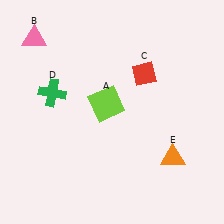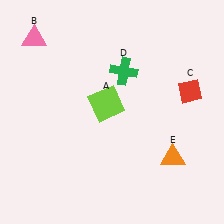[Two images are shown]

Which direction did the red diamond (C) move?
The red diamond (C) moved right.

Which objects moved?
The objects that moved are: the red diamond (C), the green cross (D).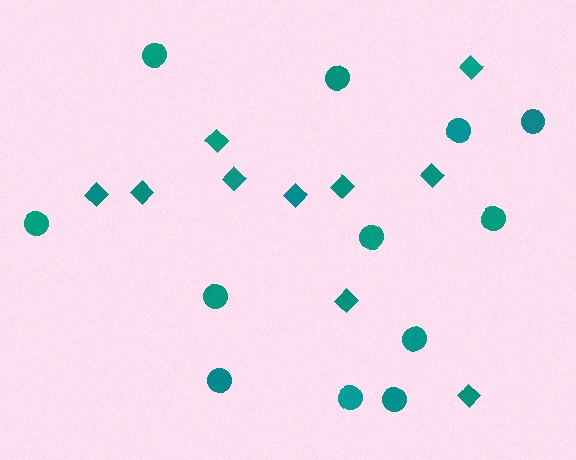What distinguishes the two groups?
There are 2 groups: one group of circles (12) and one group of diamonds (10).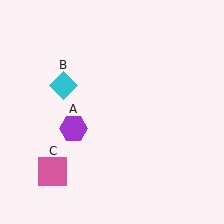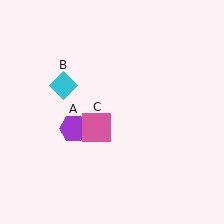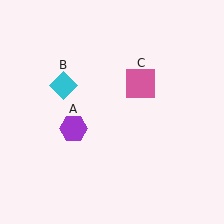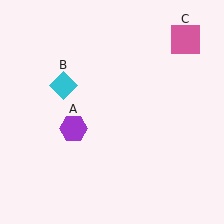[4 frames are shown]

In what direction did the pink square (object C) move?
The pink square (object C) moved up and to the right.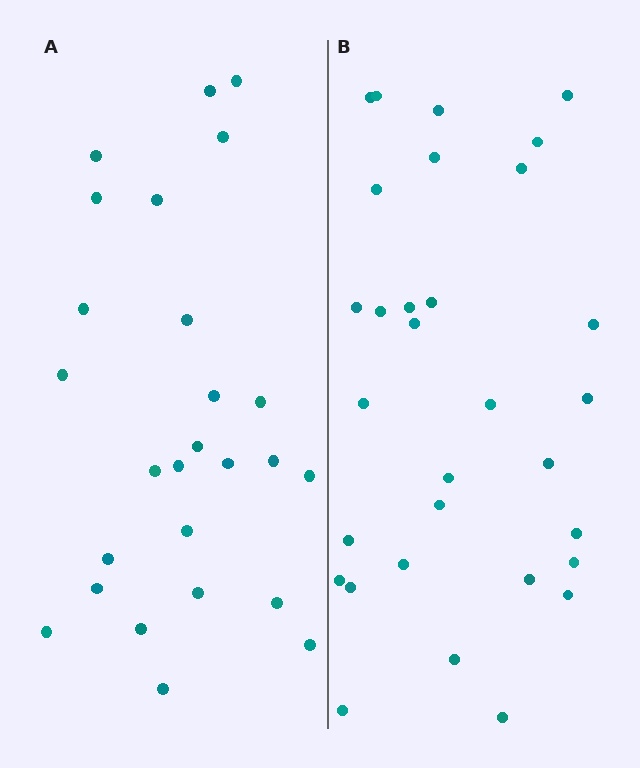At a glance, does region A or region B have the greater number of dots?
Region B (the right region) has more dots.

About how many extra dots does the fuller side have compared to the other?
Region B has about 5 more dots than region A.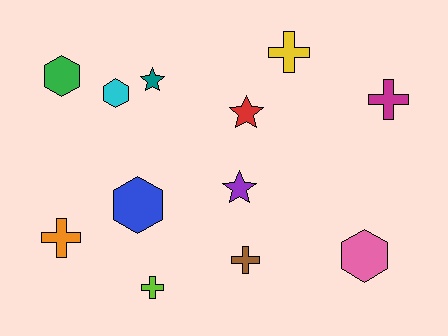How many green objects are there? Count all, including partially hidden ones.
There is 1 green object.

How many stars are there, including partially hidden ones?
There are 3 stars.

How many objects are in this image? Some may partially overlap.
There are 12 objects.